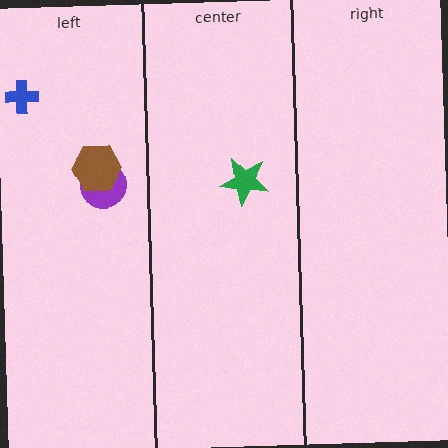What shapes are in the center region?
The green star.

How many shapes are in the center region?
1.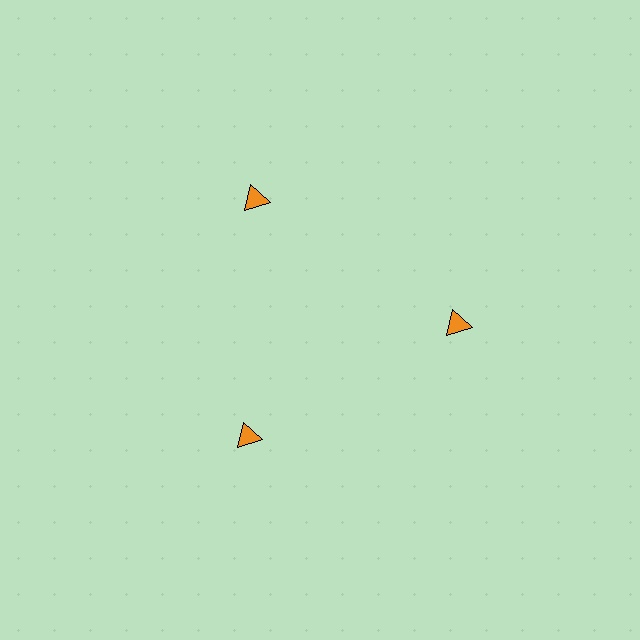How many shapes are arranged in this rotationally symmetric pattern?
There are 3 shapes, arranged in 3 groups of 1.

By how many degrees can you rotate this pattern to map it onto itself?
The pattern maps onto itself every 120 degrees of rotation.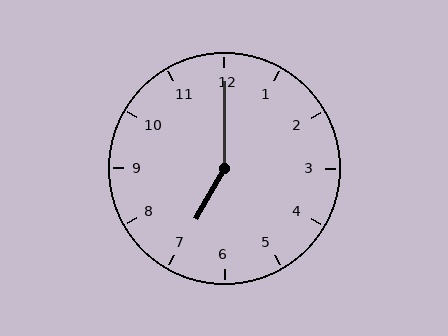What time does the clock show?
7:00.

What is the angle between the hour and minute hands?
Approximately 150 degrees.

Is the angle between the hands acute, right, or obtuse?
It is obtuse.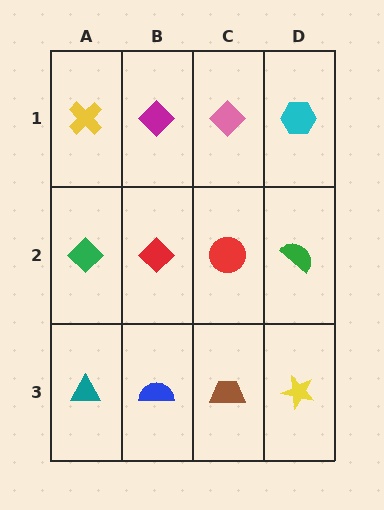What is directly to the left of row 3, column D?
A brown trapezoid.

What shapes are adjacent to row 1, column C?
A red circle (row 2, column C), a magenta diamond (row 1, column B), a cyan hexagon (row 1, column D).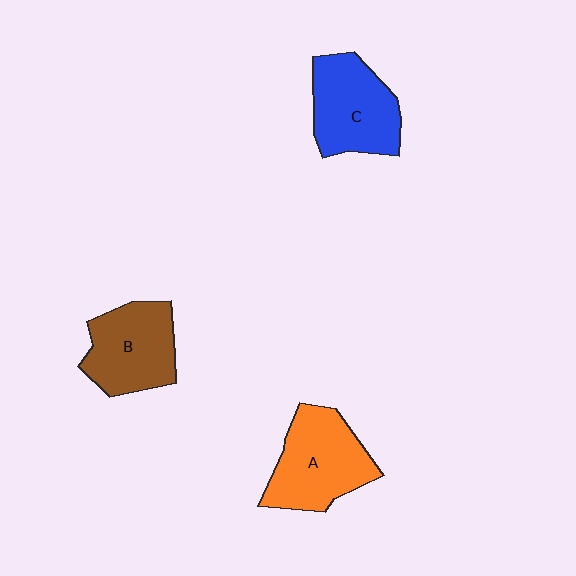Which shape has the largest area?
Shape A (orange).